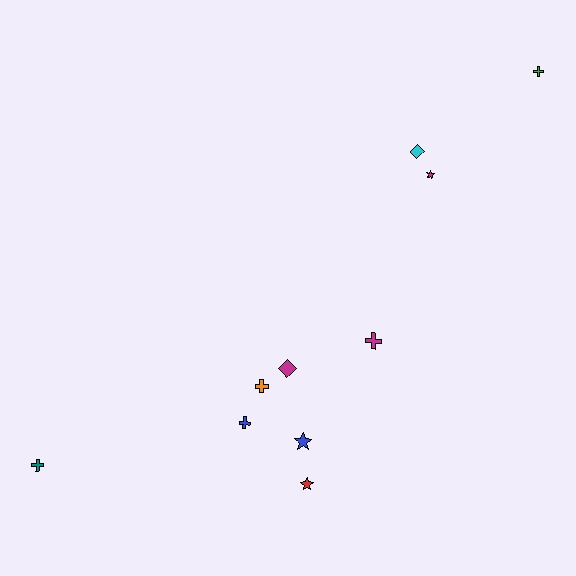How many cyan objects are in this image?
There is 1 cyan object.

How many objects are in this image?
There are 10 objects.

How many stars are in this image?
There are 3 stars.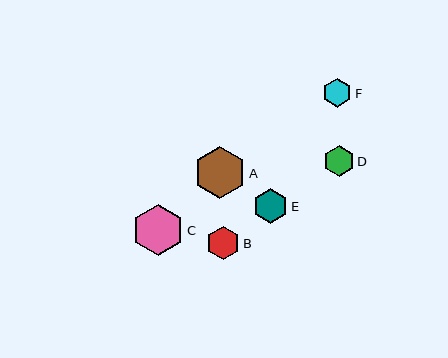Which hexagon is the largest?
Hexagon A is the largest with a size of approximately 52 pixels.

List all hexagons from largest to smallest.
From largest to smallest: A, C, E, B, D, F.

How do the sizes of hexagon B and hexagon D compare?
Hexagon B and hexagon D are approximately the same size.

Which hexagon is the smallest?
Hexagon F is the smallest with a size of approximately 29 pixels.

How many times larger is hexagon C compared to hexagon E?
Hexagon C is approximately 1.5 times the size of hexagon E.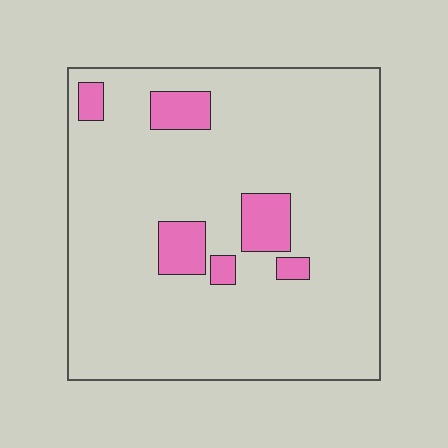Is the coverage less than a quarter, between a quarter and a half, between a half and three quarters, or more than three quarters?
Less than a quarter.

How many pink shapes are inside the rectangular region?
6.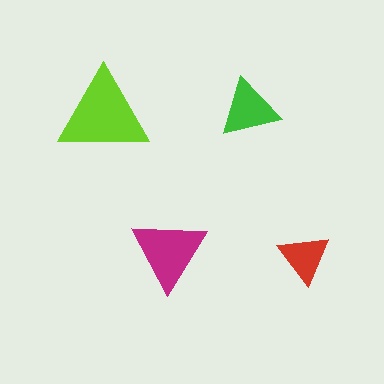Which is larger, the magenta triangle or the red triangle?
The magenta one.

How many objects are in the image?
There are 4 objects in the image.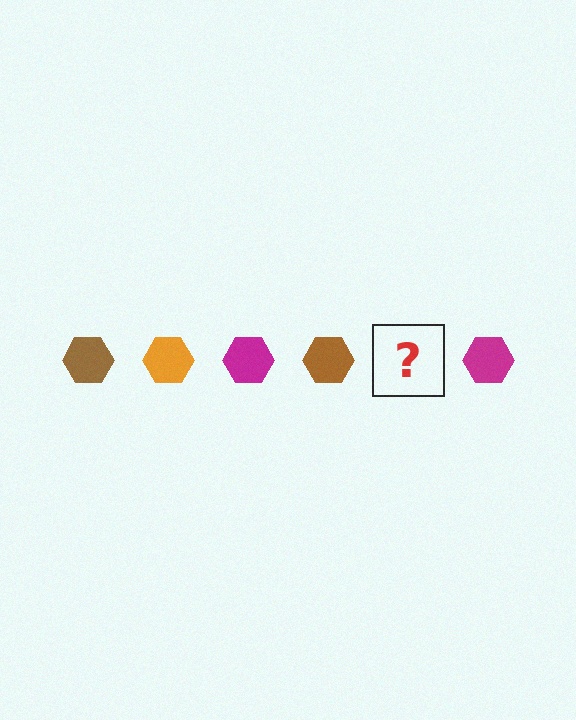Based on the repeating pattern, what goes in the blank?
The blank should be an orange hexagon.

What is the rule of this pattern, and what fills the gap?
The rule is that the pattern cycles through brown, orange, magenta hexagons. The gap should be filled with an orange hexagon.